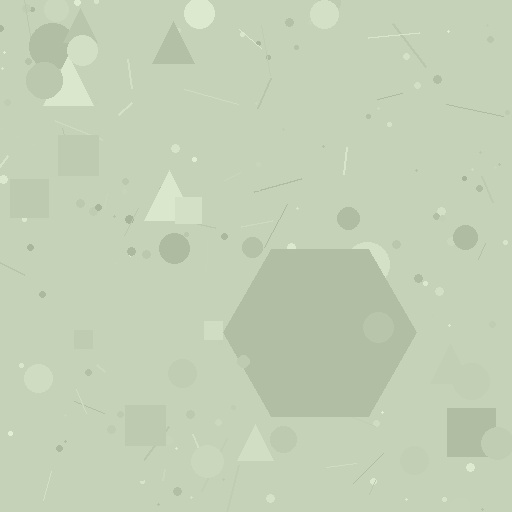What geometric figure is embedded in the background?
A hexagon is embedded in the background.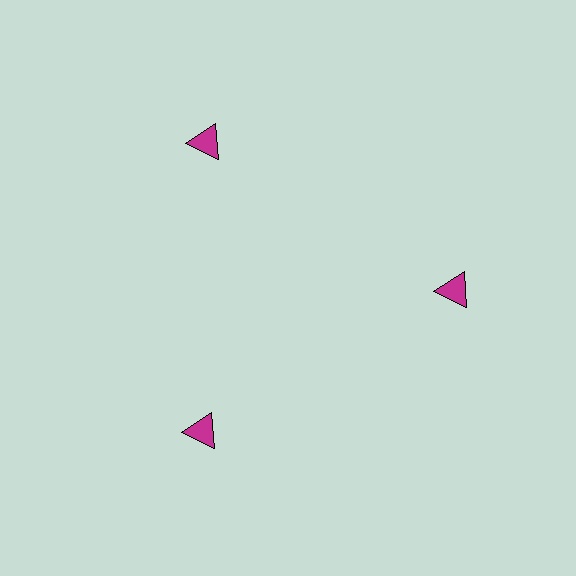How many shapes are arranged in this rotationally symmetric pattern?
There are 3 shapes, arranged in 3 groups of 1.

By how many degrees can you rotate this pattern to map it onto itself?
The pattern maps onto itself every 120 degrees of rotation.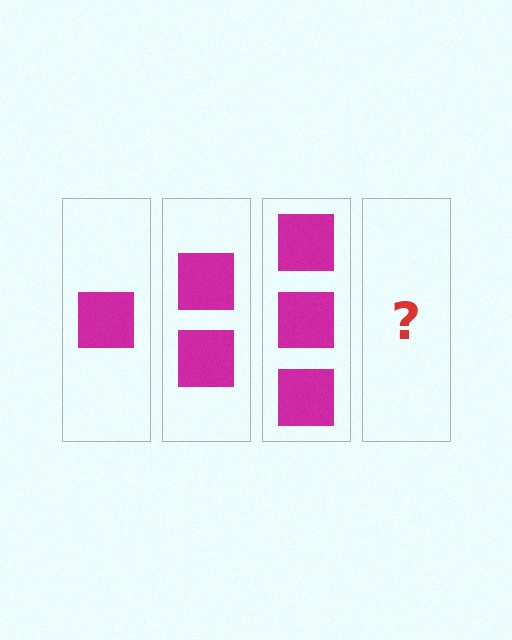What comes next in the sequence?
The next element should be 4 squares.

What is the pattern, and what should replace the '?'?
The pattern is that each step adds one more square. The '?' should be 4 squares.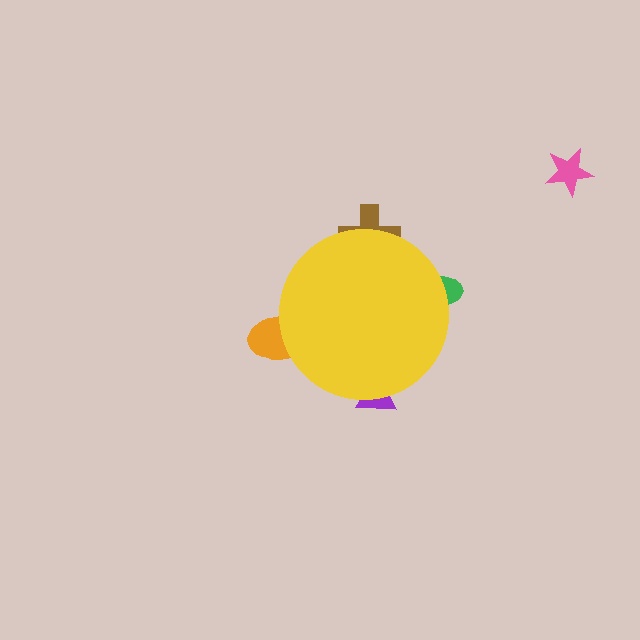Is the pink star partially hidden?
No, the pink star is fully visible.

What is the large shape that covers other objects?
A yellow circle.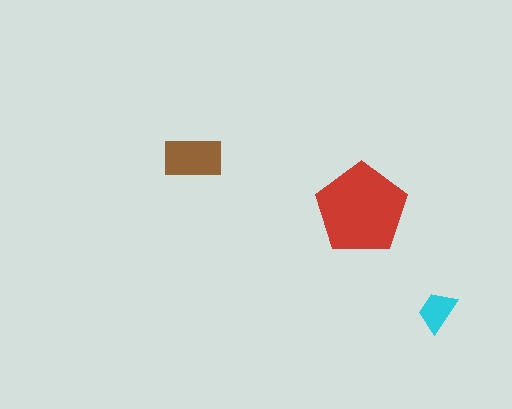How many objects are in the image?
There are 3 objects in the image.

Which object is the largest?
The red pentagon.